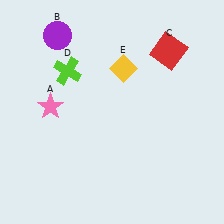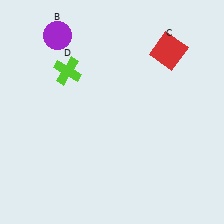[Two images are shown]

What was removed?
The yellow diamond (E), the pink star (A) were removed in Image 2.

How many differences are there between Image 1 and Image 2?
There are 2 differences between the two images.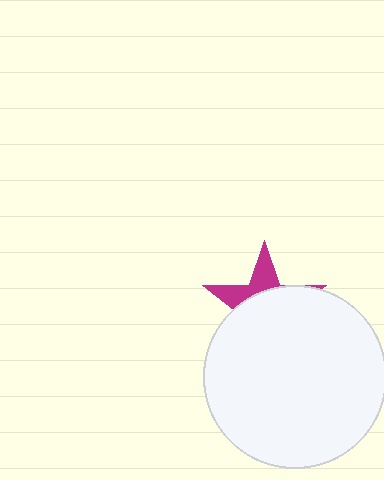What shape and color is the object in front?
The object in front is a white circle.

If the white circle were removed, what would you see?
You would see the complete magenta star.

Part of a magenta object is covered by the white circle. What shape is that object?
It is a star.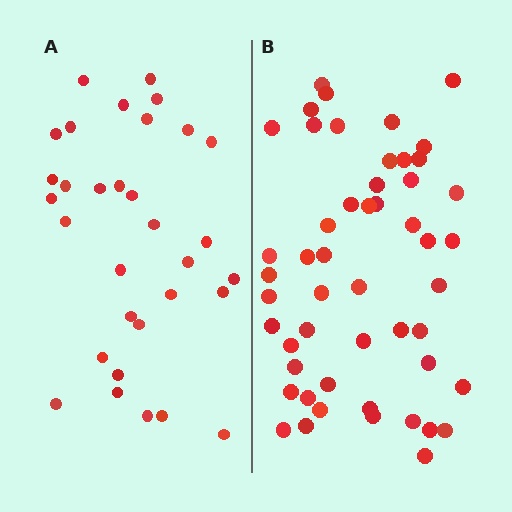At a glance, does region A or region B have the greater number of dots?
Region B (the right region) has more dots.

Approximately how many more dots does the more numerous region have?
Region B has approximately 20 more dots than region A.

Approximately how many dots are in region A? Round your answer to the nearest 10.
About 30 dots. (The exact count is 32, which rounds to 30.)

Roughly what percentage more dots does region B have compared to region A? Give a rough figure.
About 60% more.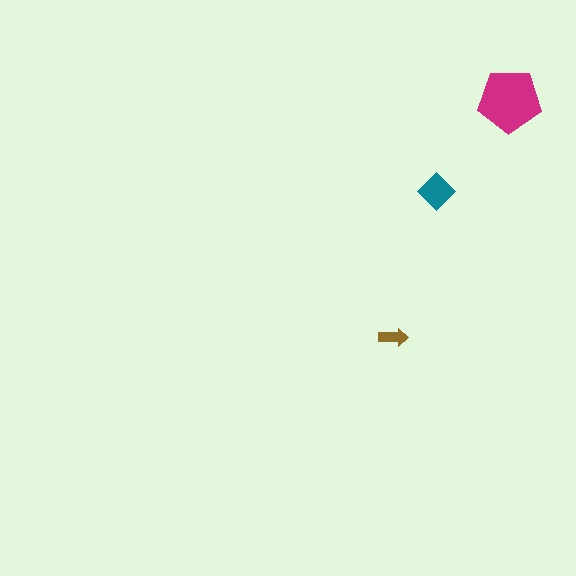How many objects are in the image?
There are 3 objects in the image.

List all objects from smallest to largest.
The brown arrow, the teal diamond, the magenta pentagon.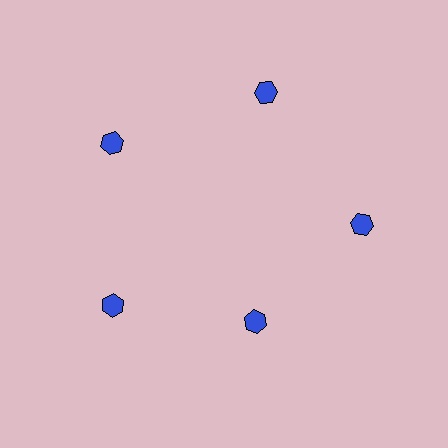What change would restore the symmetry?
The symmetry would be restored by moving it outward, back onto the ring so that all 5 hexagons sit at equal angles and equal distance from the center.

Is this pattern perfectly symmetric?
No. The 5 blue hexagons are arranged in a ring, but one element near the 5 o'clock position is pulled inward toward the center, breaking the 5-fold rotational symmetry.